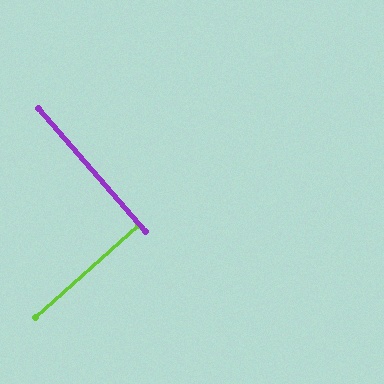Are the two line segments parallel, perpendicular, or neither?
Perpendicular — they meet at approximately 90°.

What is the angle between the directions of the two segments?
Approximately 90 degrees.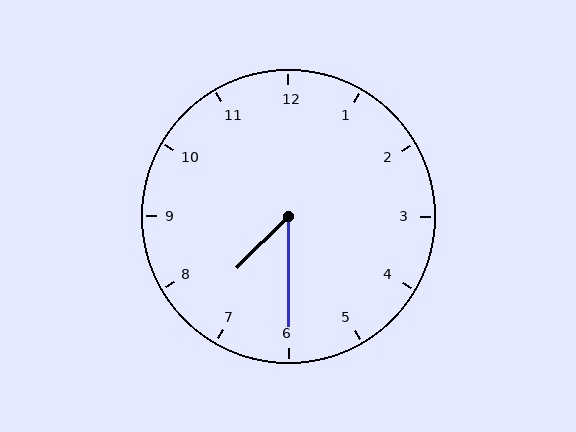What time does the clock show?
7:30.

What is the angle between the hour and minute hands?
Approximately 45 degrees.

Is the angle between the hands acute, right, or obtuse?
It is acute.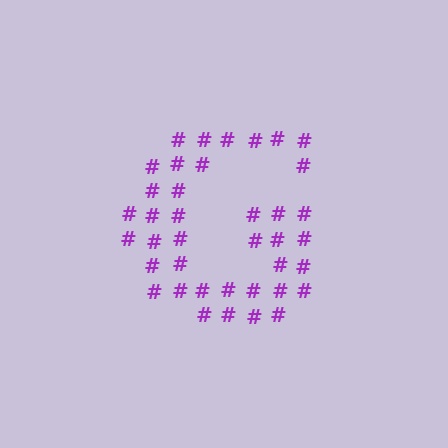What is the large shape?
The large shape is the letter G.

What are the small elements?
The small elements are hash symbols.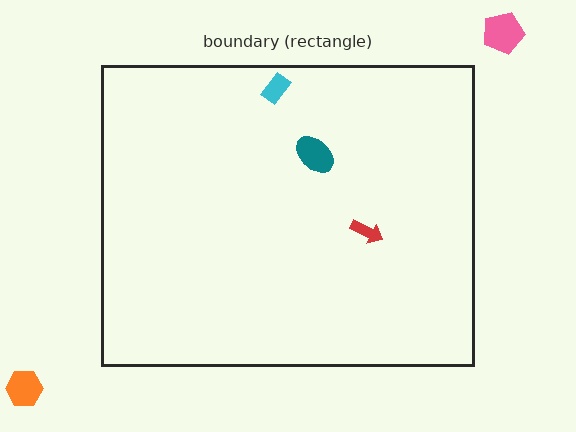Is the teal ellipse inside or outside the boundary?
Inside.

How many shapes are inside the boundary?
3 inside, 2 outside.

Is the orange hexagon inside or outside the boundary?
Outside.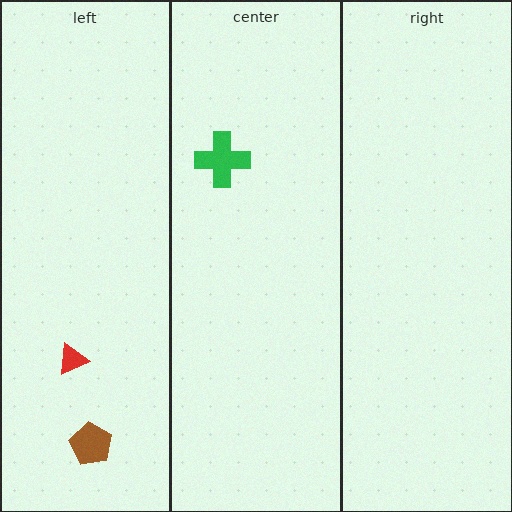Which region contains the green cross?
The center region.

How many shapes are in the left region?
2.